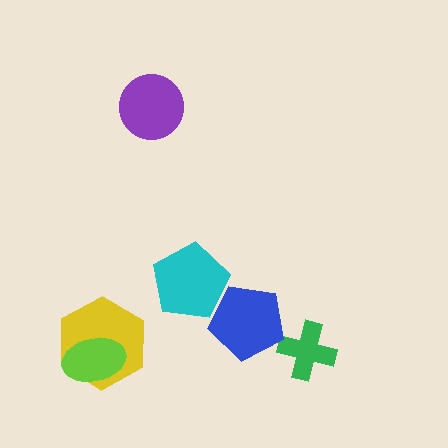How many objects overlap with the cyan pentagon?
1 object overlaps with the cyan pentagon.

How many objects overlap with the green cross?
0 objects overlap with the green cross.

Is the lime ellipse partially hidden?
No, no other shape covers it.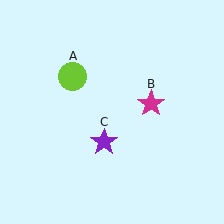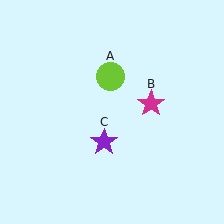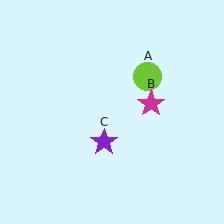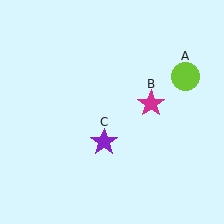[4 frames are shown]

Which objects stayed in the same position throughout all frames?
Magenta star (object B) and purple star (object C) remained stationary.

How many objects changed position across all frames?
1 object changed position: lime circle (object A).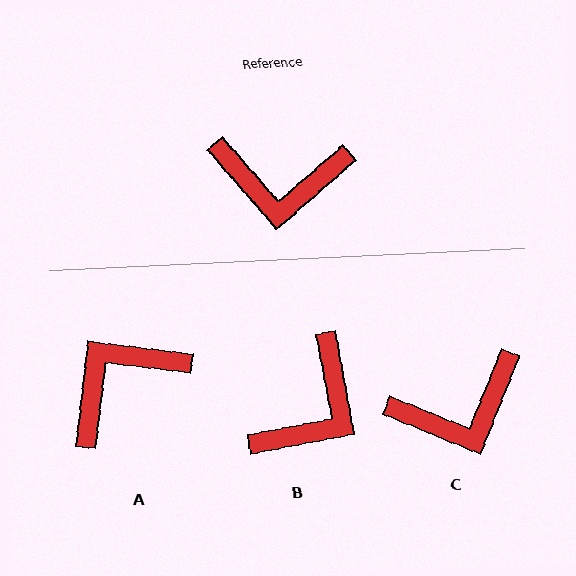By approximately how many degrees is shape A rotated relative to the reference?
Approximately 138 degrees clockwise.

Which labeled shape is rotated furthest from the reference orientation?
A, about 138 degrees away.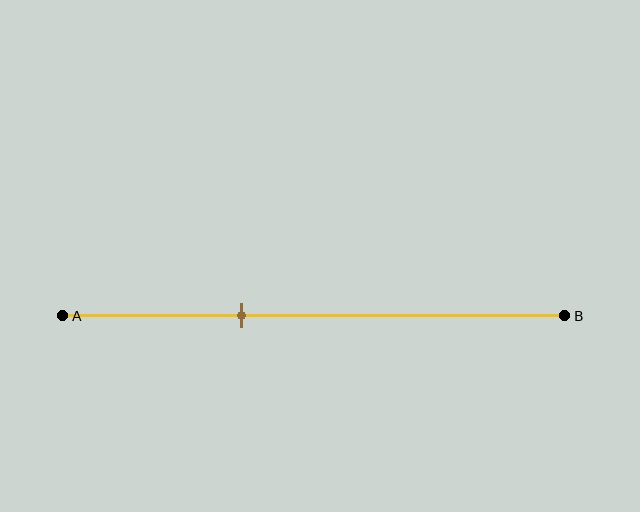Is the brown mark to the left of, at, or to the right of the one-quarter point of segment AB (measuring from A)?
The brown mark is to the right of the one-quarter point of segment AB.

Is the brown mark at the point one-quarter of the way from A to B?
No, the mark is at about 35% from A, not at the 25% one-quarter point.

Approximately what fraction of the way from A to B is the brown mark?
The brown mark is approximately 35% of the way from A to B.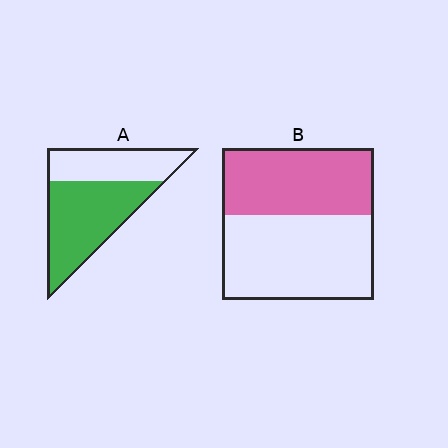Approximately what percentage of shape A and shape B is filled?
A is approximately 60% and B is approximately 45%.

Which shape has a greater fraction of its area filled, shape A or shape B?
Shape A.